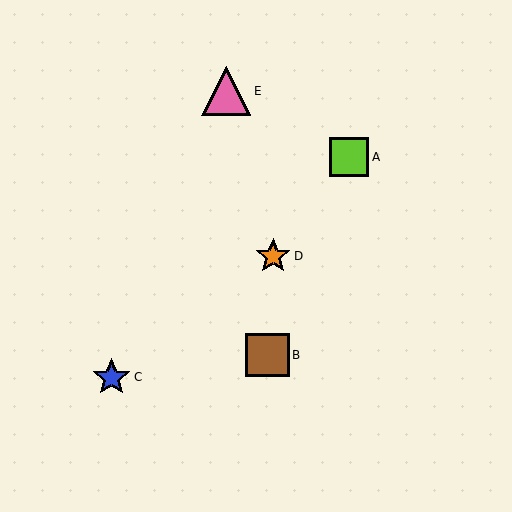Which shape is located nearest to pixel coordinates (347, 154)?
The lime square (labeled A) at (349, 157) is nearest to that location.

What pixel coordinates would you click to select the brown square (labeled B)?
Click at (267, 355) to select the brown square B.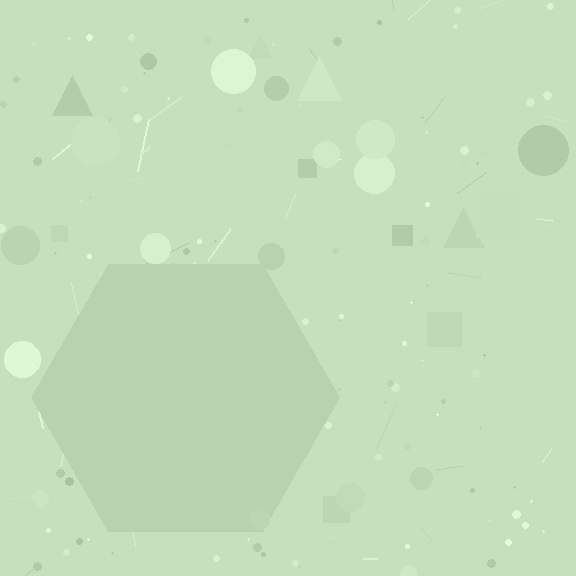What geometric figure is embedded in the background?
A hexagon is embedded in the background.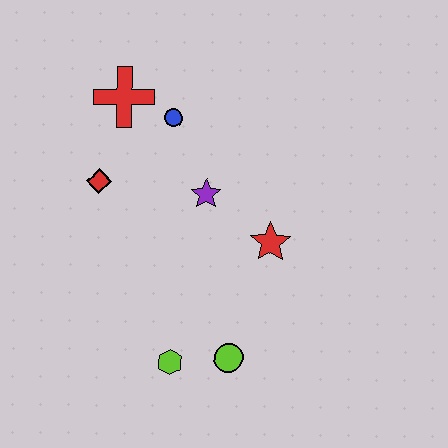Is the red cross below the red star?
No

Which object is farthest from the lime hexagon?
The red cross is farthest from the lime hexagon.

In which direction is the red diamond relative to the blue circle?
The red diamond is to the left of the blue circle.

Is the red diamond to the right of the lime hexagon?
No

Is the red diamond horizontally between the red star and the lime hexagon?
No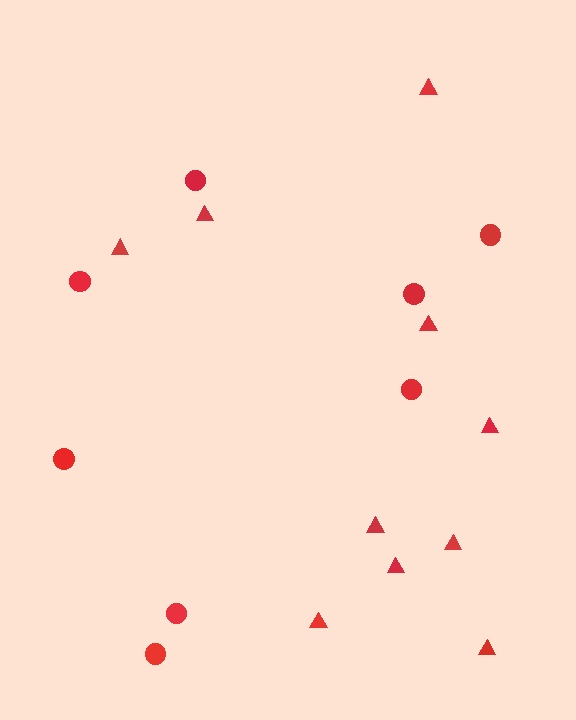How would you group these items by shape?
There are 2 groups: one group of circles (8) and one group of triangles (10).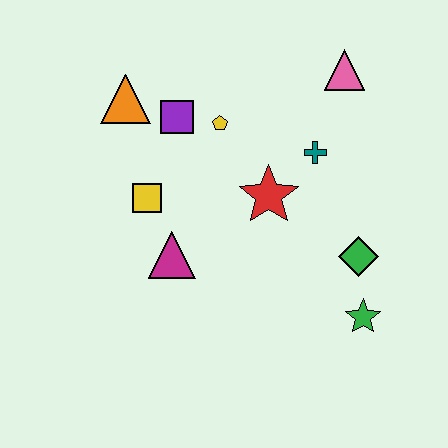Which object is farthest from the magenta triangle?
The pink triangle is farthest from the magenta triangle.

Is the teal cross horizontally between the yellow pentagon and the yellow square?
No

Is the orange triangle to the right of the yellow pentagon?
No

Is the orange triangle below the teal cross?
No